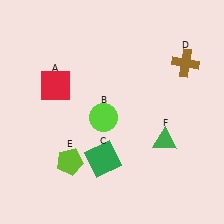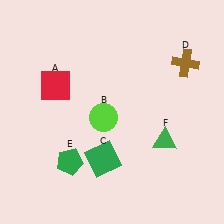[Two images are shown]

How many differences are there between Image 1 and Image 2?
There is 1 difference between the two images.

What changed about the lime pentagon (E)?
In Image 1, E is lime. In Image 2, it changed to green.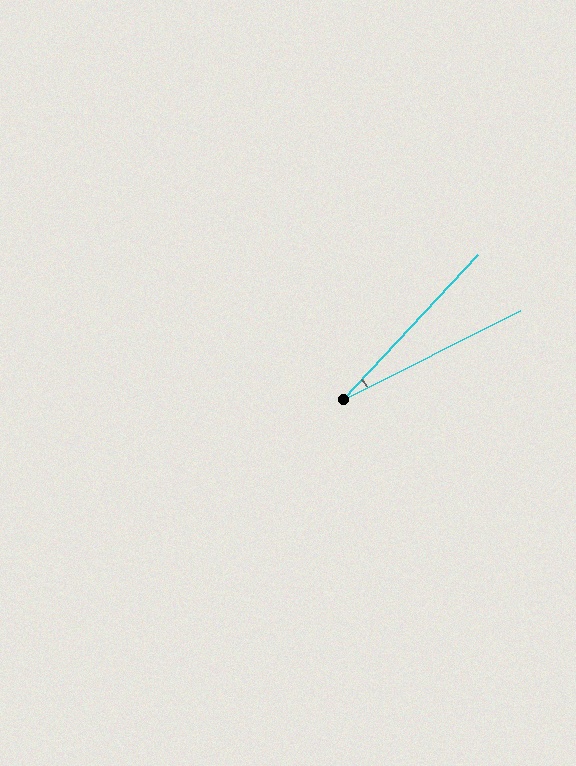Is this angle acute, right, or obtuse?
It is acute.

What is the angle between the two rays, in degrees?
Approximately 20 degrees.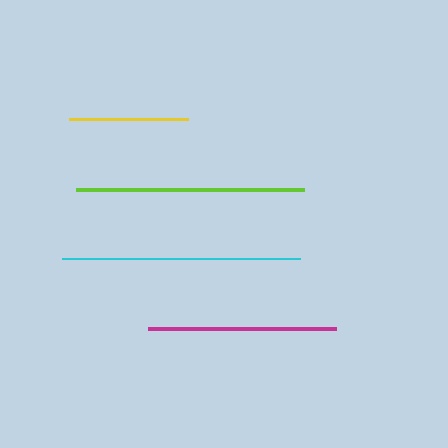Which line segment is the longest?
The cyan line is the longest at approximately 238 pixels.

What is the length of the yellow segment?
The yellow segment is approximately 119 pixels long.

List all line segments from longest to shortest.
From longest to shortest: cyan, lime, magenta, yellow.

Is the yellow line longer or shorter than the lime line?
The lime line is longer than the yellow line.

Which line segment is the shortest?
The yellow line is the shortest at approximately 119 pixels.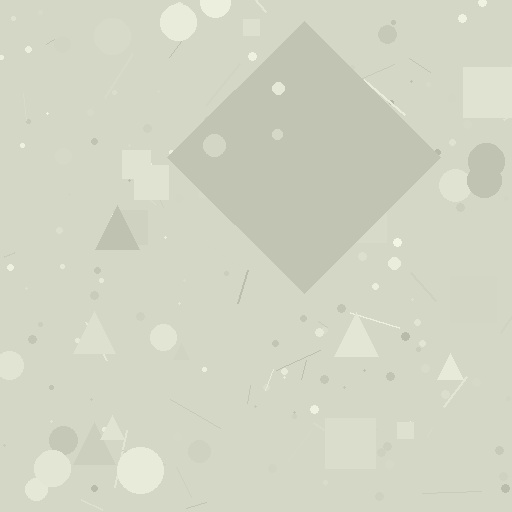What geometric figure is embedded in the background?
A diamond is embedded in the background.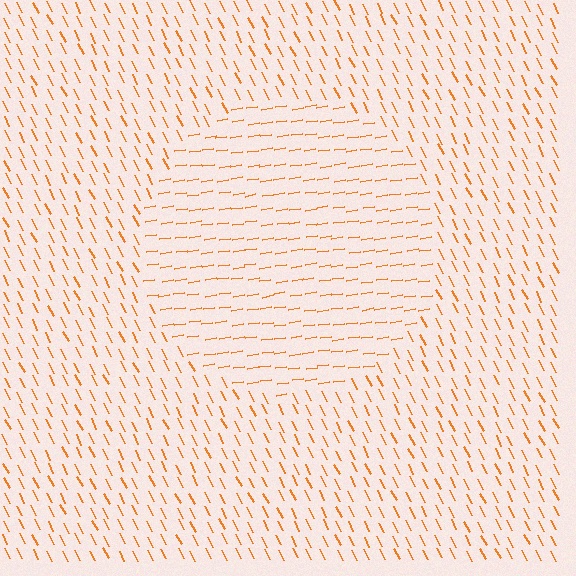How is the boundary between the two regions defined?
The boundary is defined purely by a change in line orientation (approximately 71 degrees difference). All lines are the same color and thickness.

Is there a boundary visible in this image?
Yes, there is a texture boundary formed by a change in line orientation.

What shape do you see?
I see a circle.